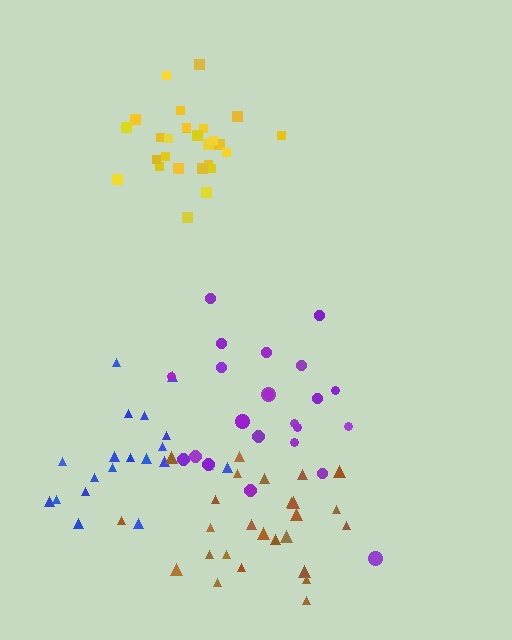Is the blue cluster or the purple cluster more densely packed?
Blue.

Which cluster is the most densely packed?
Yellow.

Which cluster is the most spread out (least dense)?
Purple.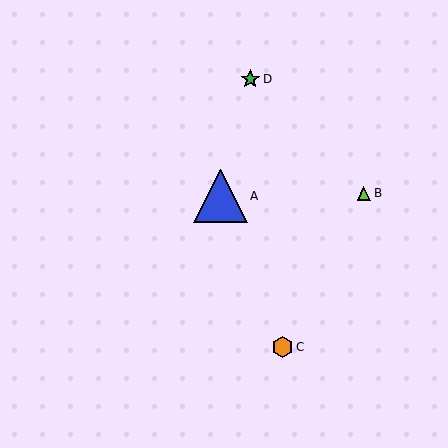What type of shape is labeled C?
Shape C is an orange hexagon.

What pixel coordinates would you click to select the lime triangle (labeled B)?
Click at (364, 193) to select the lime triangle B.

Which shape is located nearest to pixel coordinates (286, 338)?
The orange hexagon (labeled C) at (282, 347) is nearest to that location.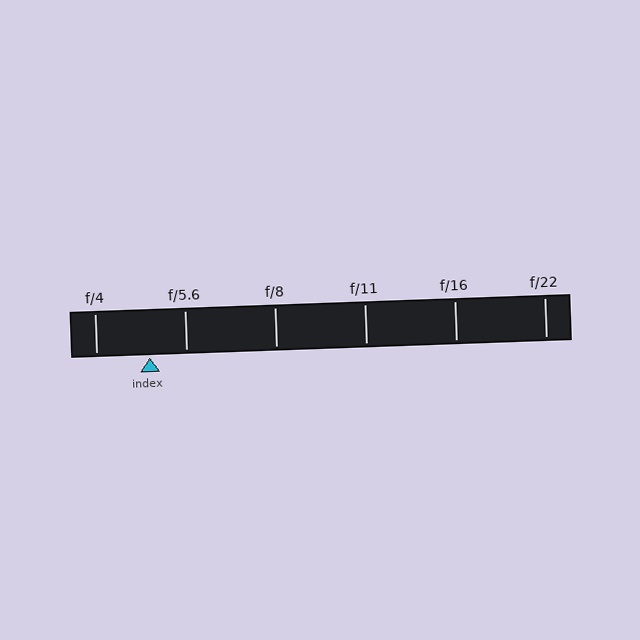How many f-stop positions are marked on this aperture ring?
There are 6 f-stop positions marked.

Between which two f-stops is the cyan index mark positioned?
The index mark is between f/4 and f/5.6.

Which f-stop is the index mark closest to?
The index mark is closest to f/5.6.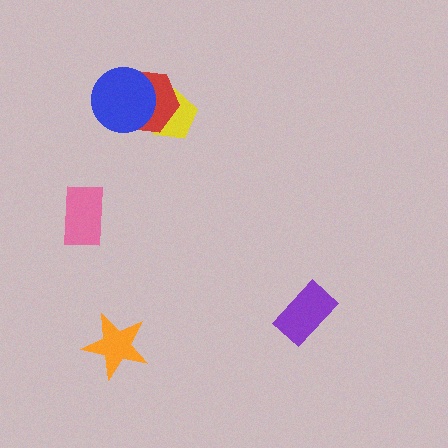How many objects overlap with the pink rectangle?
0 objects overlap with the pink rectangle.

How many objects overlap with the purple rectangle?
0 objects overlap with the purple rectangle.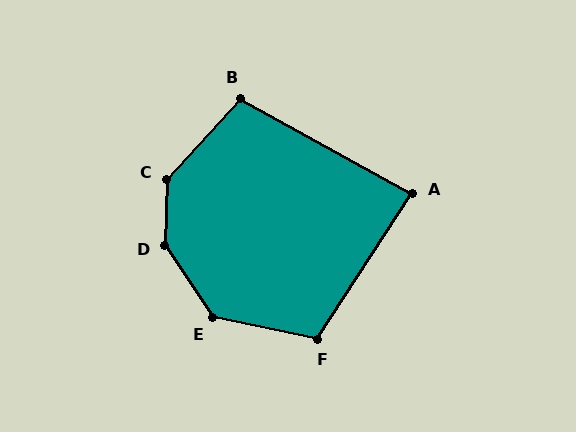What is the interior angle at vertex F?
Approximately 112 degrees (obtuse).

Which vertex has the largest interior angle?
D, at approximately 145 degrees.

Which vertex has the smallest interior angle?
A, at approximately 86 degrees.